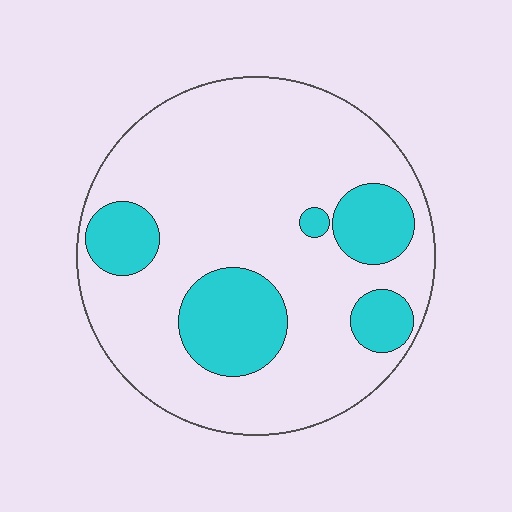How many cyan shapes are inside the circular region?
5.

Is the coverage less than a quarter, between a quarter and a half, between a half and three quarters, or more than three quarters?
Less than a quarter.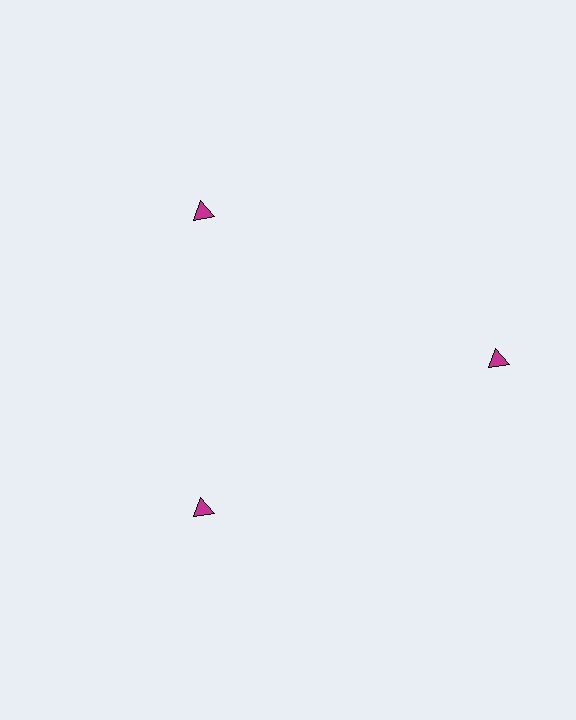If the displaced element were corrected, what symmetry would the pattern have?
It would have 3-fold rotational symmetry — the pattern would map onto itself every 120 degrees.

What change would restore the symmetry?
The symmetry would be restored by moving it inward, back onto the ring so that all 3 triangles sit at equal angles and equal distance from the center.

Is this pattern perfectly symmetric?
No. The 3 magenta triangles are arranged in a ring, but one element near the 3 o'clock position is pushed outward from the center, breaking the 3-fold rotational symmetry.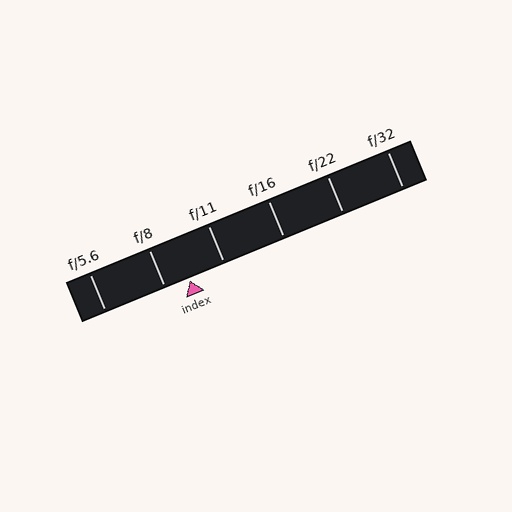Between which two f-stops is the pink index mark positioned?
The index mark is between f/8 and f/11.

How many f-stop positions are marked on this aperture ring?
There are 6 f-stop positions marked.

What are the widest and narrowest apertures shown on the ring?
The widest aperture shown is f/5.6 and the narrowest is f/32.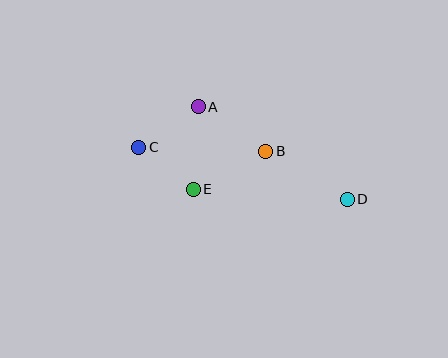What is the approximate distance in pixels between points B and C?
The distance between B and C is approximately 127 pixels.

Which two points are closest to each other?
Points C and E are closest to each other.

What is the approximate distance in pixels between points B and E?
The distance between B and E is approximately 82 pixels.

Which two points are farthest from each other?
Points C and D are farthest from each other.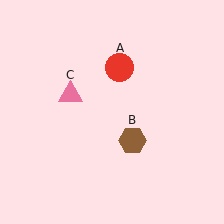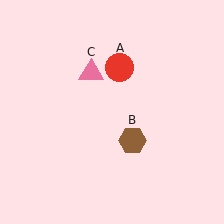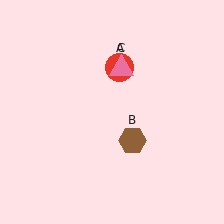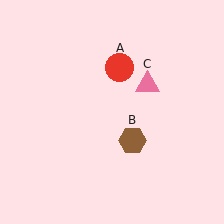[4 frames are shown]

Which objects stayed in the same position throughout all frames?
Red circle (object A) and brown hexagon (object B) remained stationary.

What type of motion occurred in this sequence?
The pink triangle (object C) rotated clockwise around the center of the scene.